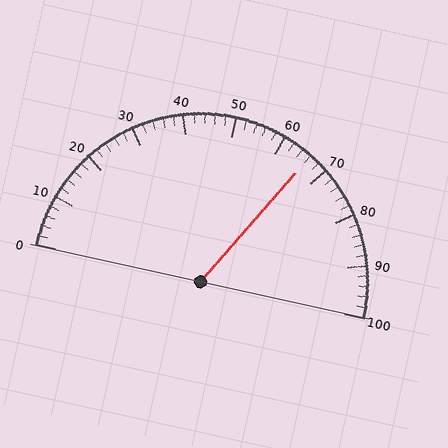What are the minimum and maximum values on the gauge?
The gauge ranges from 0 to 100.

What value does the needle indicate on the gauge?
The needle indicates approximately 66.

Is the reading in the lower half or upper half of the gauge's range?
The reading is in the upper half of the range (0 to 100).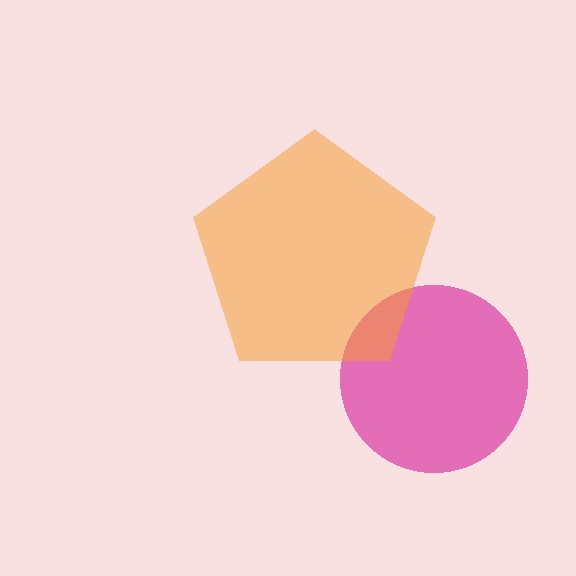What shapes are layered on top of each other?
The layered shapes are: a magenta circle, an orange pentagon.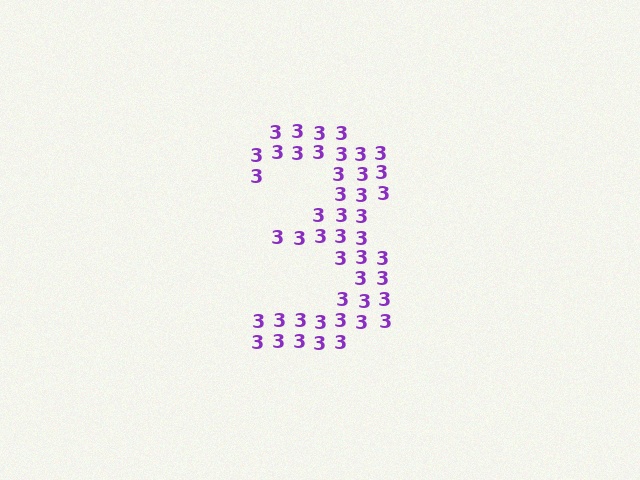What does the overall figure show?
The overall figure shows the digit 3.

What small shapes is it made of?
It is made of small digit 3's.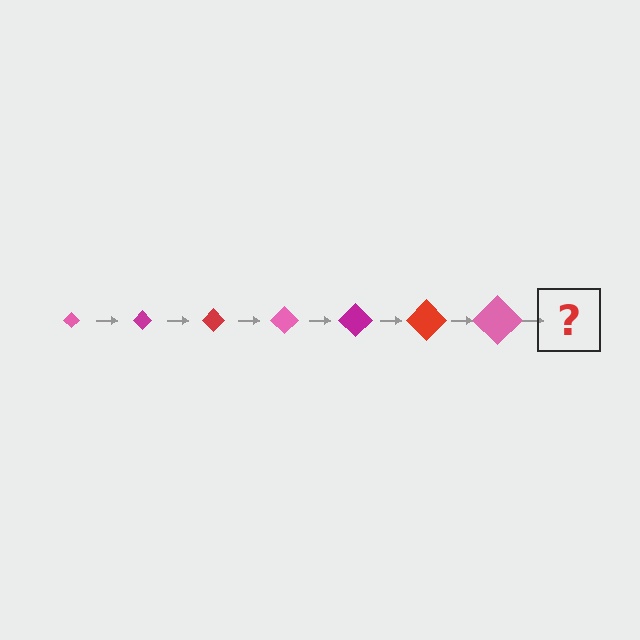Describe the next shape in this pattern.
It should be a magenta diamond, larger than the previous one.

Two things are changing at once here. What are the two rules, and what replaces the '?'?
The two rules are that the diamond grows larger each step and the color cycles through pink, magenta, and red. The '?' should be a magenta diamond, larger than the previous one.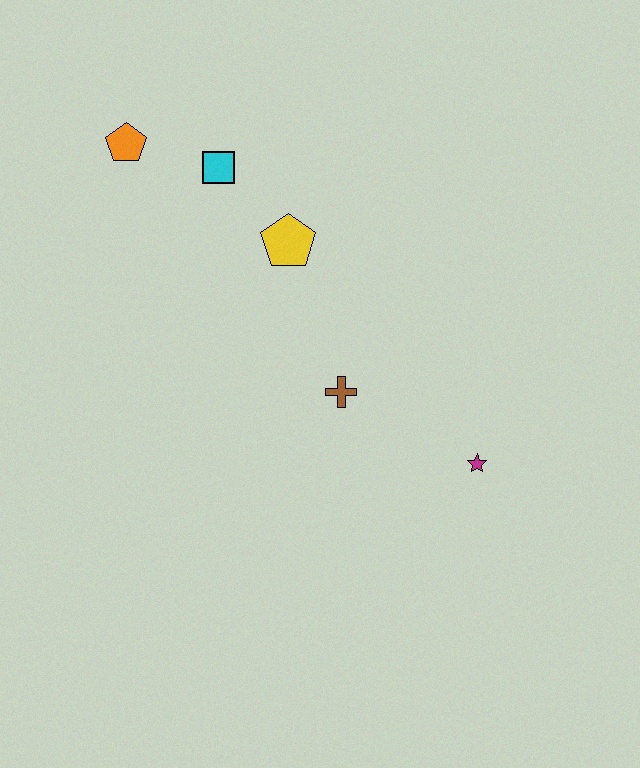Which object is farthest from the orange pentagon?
The magenta star is farthest from the orange pentagon.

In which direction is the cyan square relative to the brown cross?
The cyan square is above the brown cross.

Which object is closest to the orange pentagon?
The cyan square is closest to the orange pentagon.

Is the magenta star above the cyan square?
No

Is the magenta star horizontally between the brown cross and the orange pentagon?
No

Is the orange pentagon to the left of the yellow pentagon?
Yes